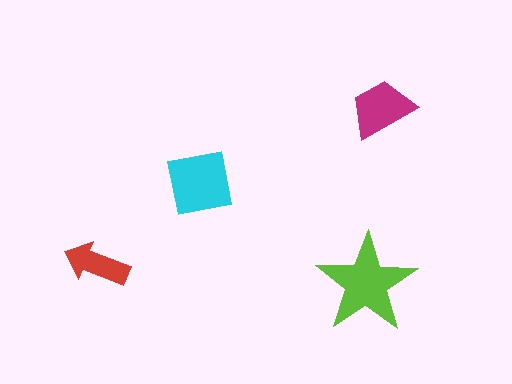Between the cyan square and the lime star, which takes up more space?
The lime star.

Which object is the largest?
The lime star.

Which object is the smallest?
The red arrow.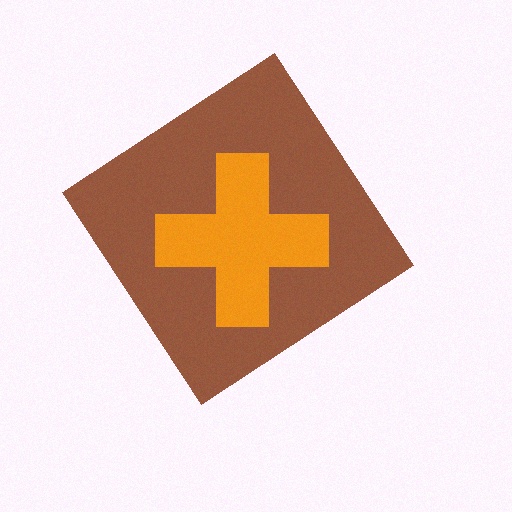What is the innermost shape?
The orange cross.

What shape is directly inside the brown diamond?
The orange cross.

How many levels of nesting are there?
2.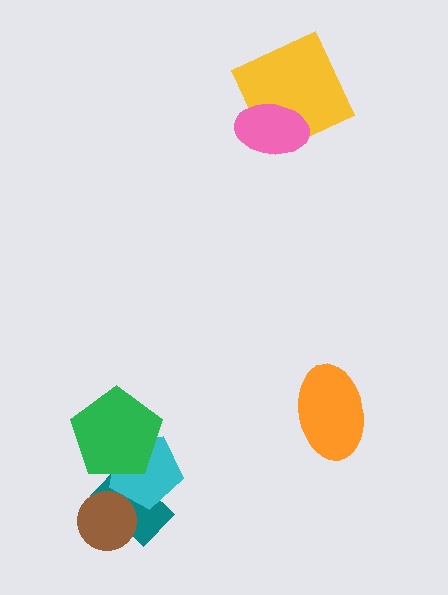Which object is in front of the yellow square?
The pink ellipse is in front of the yellow square.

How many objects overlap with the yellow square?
1 object overlaps with the yellow square.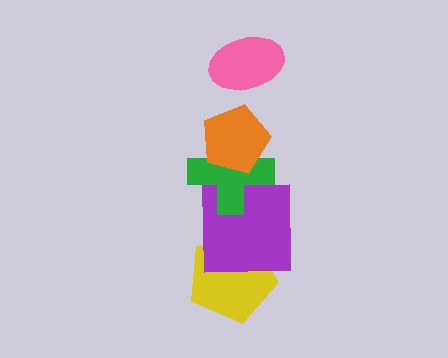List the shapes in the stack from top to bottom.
From top to bottom: the pink ellipse, the orange pentagon, the green cross, the purple square, the yellow pentagon.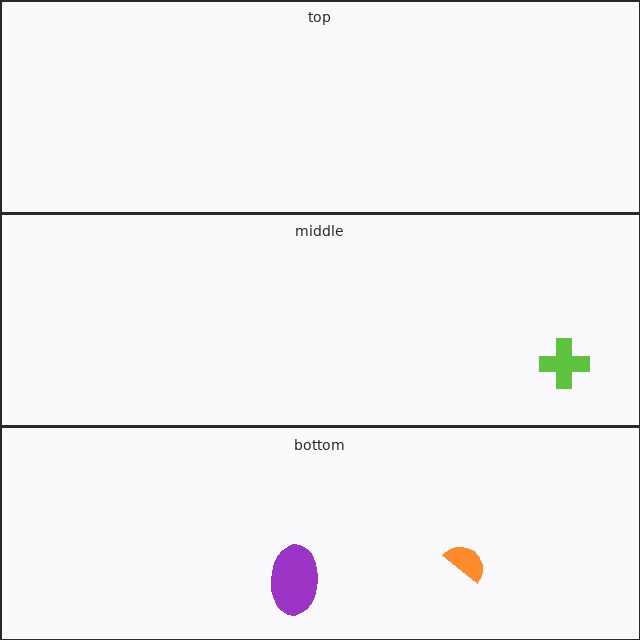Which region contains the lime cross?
The middle region.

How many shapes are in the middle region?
1.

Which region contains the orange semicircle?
The bottom region.